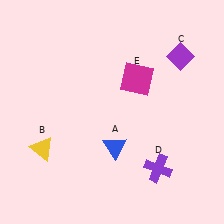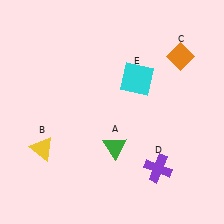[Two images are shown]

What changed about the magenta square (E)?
In Image 1, E is magenta. In Image 2, it changed to cyan.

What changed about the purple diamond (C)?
In Image 1, C is purple. In Image 2, it changed to orange.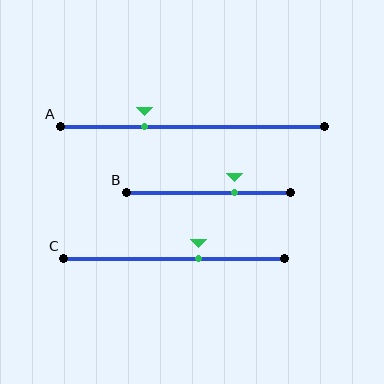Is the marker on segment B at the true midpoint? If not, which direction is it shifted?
No, the marker on segment B is shifted to the right by about 16% of the segment length.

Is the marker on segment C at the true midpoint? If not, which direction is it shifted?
No, the marker on segment C is shifted to the right by about 11% of the segment length.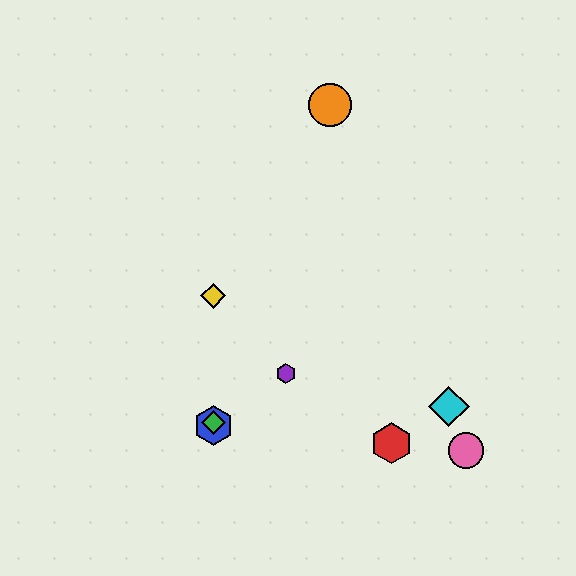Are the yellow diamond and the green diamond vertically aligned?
Yes, both are at x≈213.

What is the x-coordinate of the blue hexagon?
The blue hexagon is at x≈213.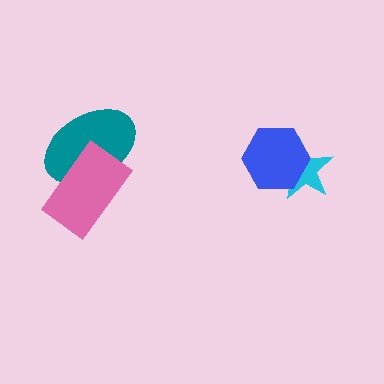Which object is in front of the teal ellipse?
The pink rectangle is in front of the teal ellipse.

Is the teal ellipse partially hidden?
Yes, it is partially covered by another shape.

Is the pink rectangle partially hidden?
No, no other shape covers it.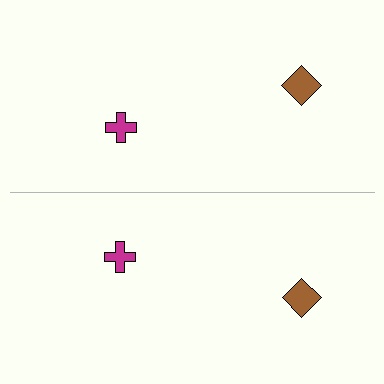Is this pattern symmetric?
Yes, this pattern has bilateral (reflection) symmetry.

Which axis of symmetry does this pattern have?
The pattern has a horizontal axis of symmetry running through the center of the image.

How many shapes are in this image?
There are 4 shapes in this image.